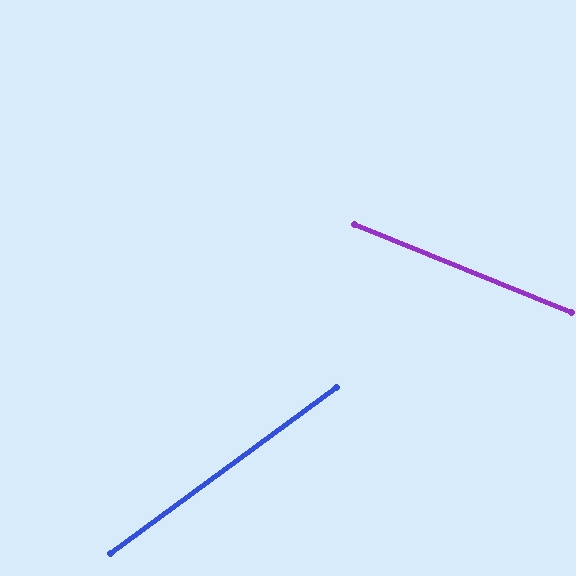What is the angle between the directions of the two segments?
Approximately 58 degrees.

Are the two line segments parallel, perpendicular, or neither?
Neither parallel nor perpendicular — they differ by about 58°.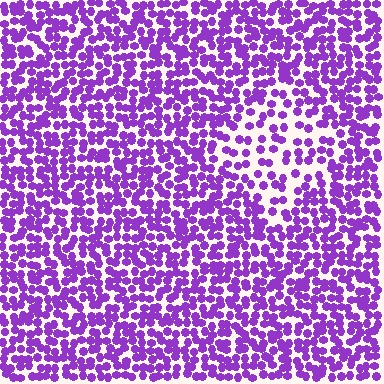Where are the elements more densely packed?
The elements are more densely packed outside the diamond boundary.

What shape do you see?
I see a diamond.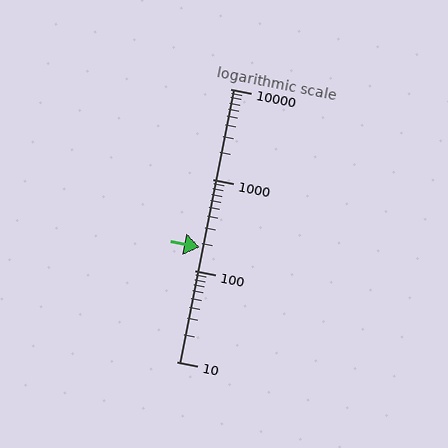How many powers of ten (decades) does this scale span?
The scale spans 3 decades, from 10 to 10000.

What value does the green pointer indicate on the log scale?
The pointer indicates approximately 180.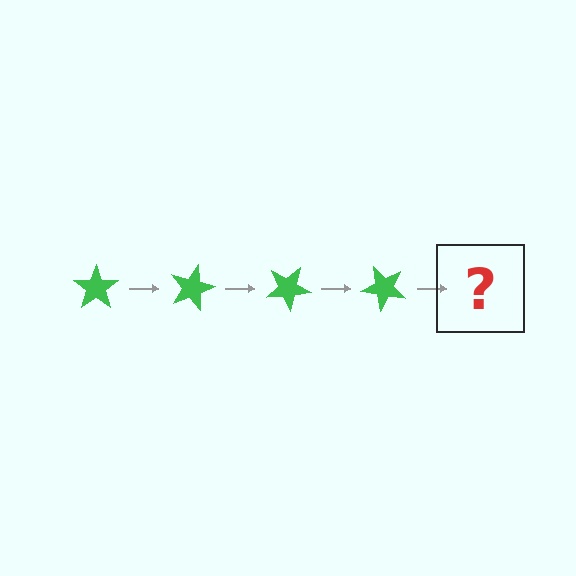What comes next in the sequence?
The next element should be a green star rotated 60 degrees.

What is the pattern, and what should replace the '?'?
The pattern is that the star rotates 15 degrees each step. The '?' should be a green star rotated 60 degrees.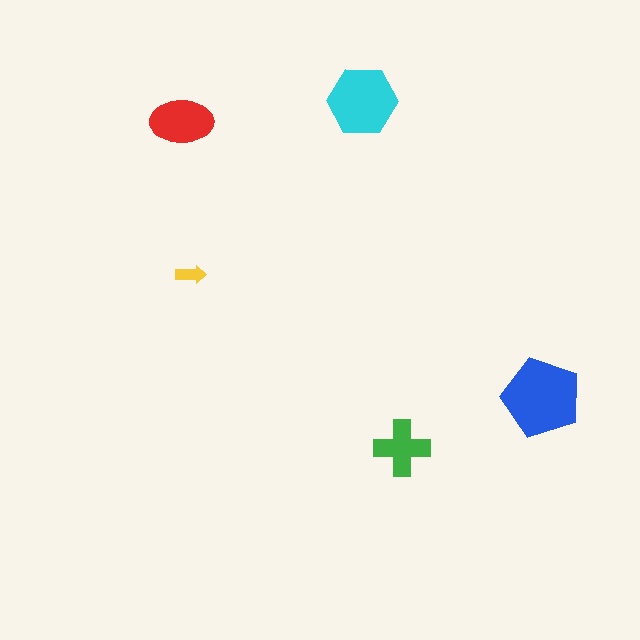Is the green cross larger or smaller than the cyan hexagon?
Smaller.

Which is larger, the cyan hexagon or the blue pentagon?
The blue pentagon.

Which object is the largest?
The blue pentagon.